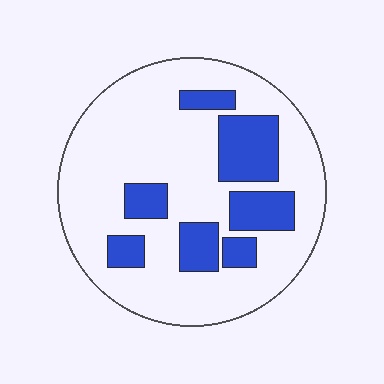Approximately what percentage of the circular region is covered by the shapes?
Approximately 25%.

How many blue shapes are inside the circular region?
7.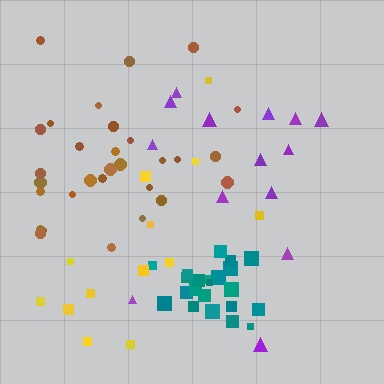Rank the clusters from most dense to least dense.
teal, brown, purple, yellow.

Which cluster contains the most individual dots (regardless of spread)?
Brown (30).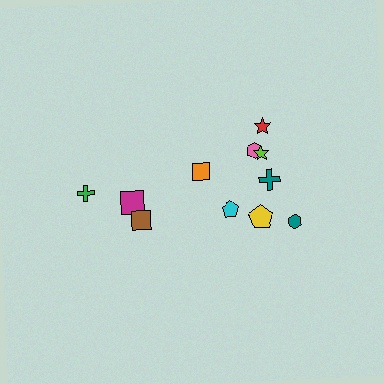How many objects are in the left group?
There are 3 objects.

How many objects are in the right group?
There are 8 objects.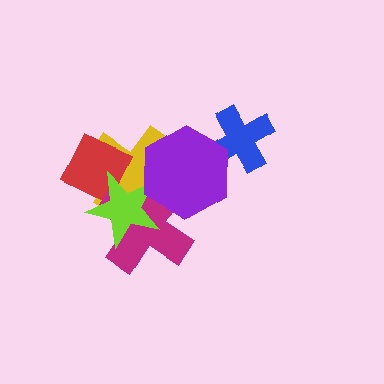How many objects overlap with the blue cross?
1 object overlaps with the blue cross.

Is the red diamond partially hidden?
Yes, it is partially covered by another shape.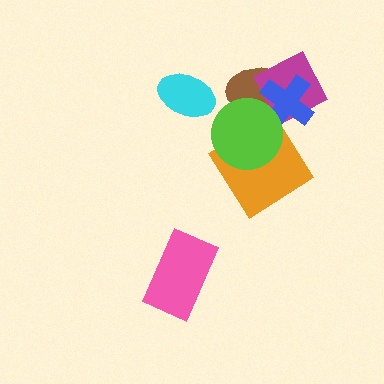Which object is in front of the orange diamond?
The lime circle is in front of the orange diamond.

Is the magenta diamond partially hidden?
Yes, it is partially covered by another shape.